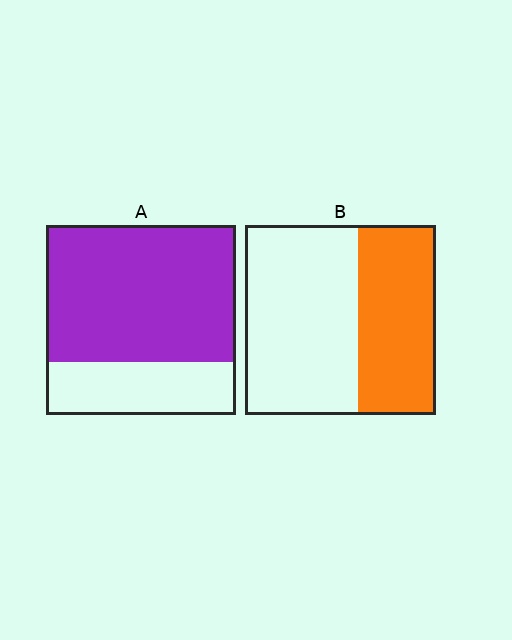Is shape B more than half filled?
No.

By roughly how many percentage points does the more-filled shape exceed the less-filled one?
By roughly 30 percentage points (A over B).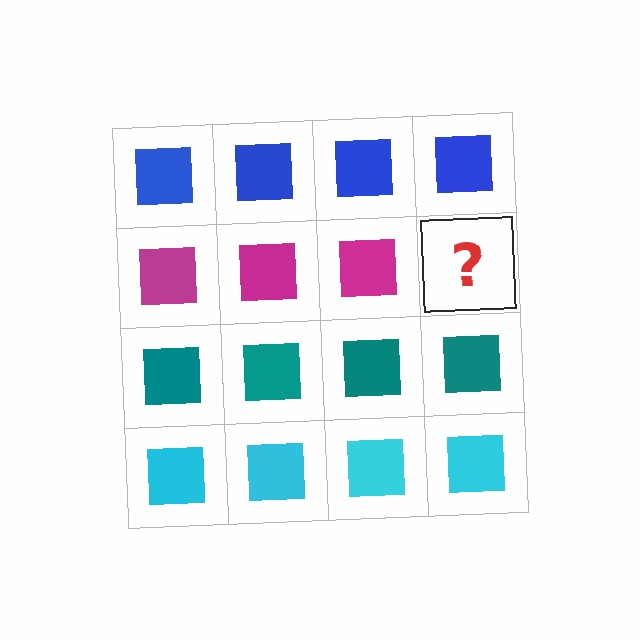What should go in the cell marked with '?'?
The missing cell should contain a magenta square.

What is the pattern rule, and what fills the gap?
The rule is that each row has a consistent color. The gap should be filled with a magenta square.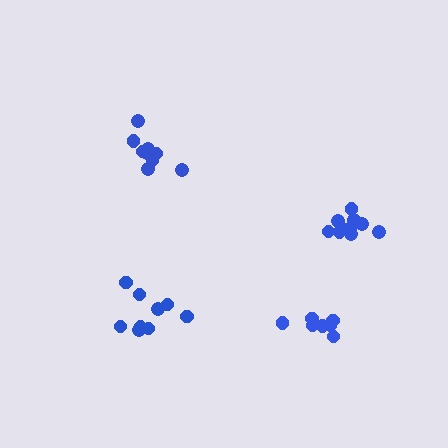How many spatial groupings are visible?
There are 4 spatial groupings.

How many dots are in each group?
Group 1: 9 dots, Group 2: 9 dots, Group 3: 10 dots, Group 4: 7 dots (35 total).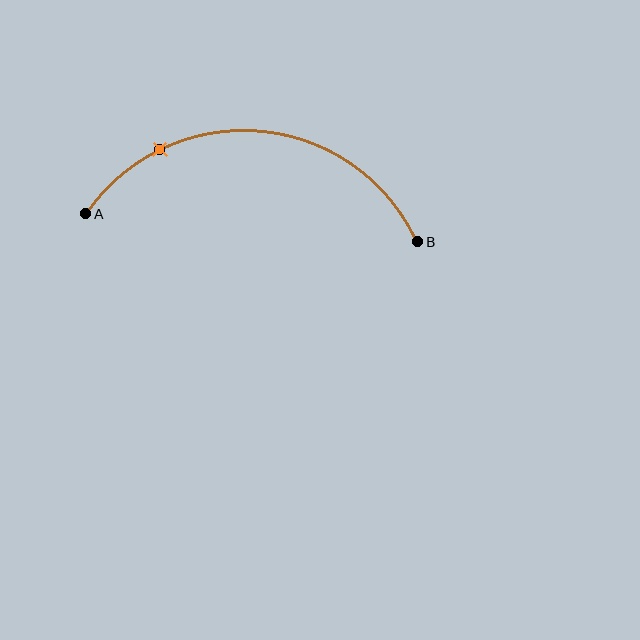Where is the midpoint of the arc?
The arc midpoint is the point on the curve farthest from the straight line joining A and B. It sits above that line.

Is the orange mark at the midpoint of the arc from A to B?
No. The orange mark lies on the arc but is closer to endpoint A. The arc midpoint would be at the point on the curve equidistant along the arc from both A and B.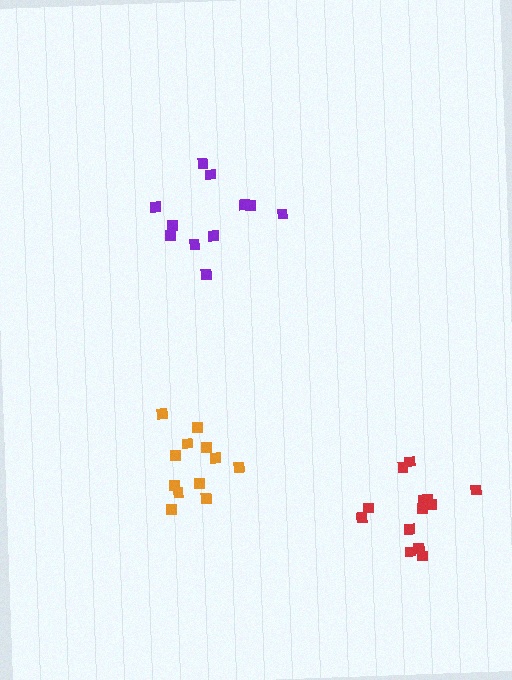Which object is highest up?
The purple cluster is topmost.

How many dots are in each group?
Group 1: 11 dots, Group 2: 12 dots, Group 3: 13 dots (36 total).